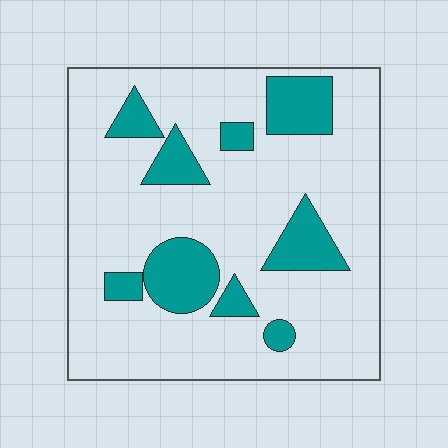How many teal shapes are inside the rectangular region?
9.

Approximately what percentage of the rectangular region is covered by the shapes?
Approximately 20%.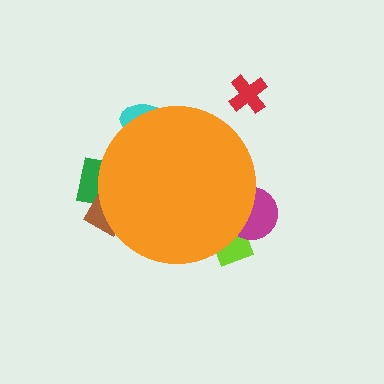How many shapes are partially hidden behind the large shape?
5 shapes are partially hidden.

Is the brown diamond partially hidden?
Yes, the brown diamond is partially hidden behind the orange circle.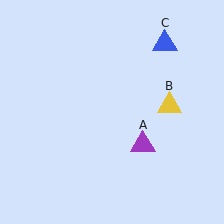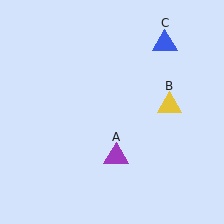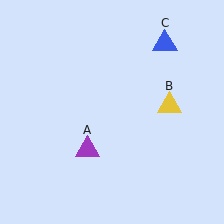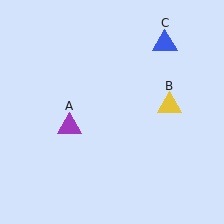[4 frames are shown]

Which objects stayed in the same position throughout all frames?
Yellow triangle (object B) and blue triangle (object C) remained stationary.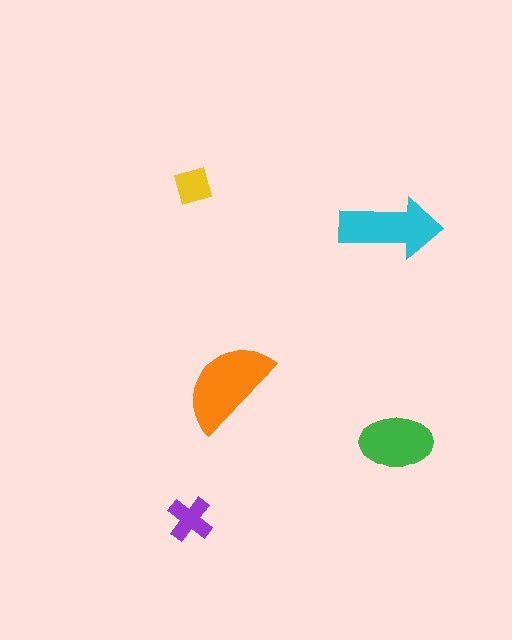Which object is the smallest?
The yellow square.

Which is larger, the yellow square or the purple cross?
The purple cross.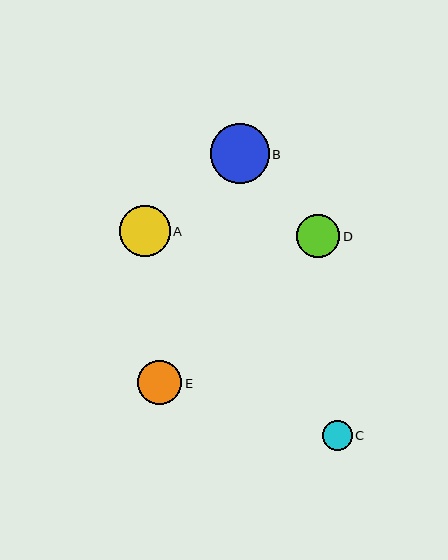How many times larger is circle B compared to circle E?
Circle B is approximately 1.4 times the size of circle E.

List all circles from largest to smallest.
From largest to smallest: B, A, E, D, C.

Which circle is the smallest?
Circle C is the smallest with a size of approximately 30 pixels.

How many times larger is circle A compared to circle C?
Circle A is approximately 1.7 times the size of circle C.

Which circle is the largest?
Circle B is the largest with a size of approximately 59 pixels.